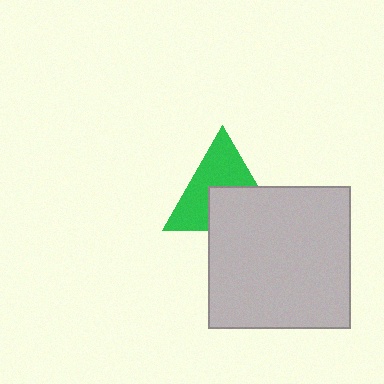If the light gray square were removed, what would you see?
You would see the complete green triangle.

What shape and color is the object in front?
The object in front is a light gray square.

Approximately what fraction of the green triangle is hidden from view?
Roughly 45% of the green triangle is hidden behind the light gray square.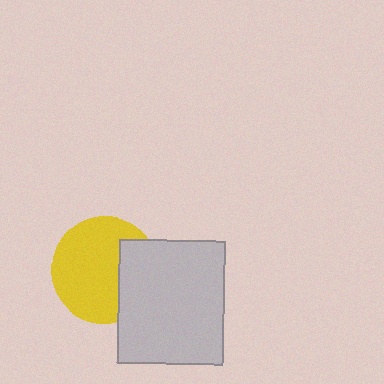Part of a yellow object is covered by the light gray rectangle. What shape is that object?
It is a circle.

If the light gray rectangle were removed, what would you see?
You would see the complete yellow circle.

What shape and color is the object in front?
The object in front is a light gray rectangle.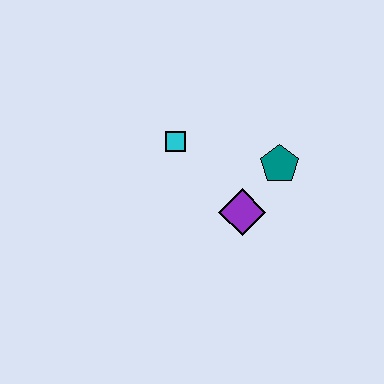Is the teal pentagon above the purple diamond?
Yes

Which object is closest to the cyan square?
The purple diamond is closest to the cyan square.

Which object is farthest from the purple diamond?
The cyan square is farthest from the purple diamond.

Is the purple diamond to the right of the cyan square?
Yes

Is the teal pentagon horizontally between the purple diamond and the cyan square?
No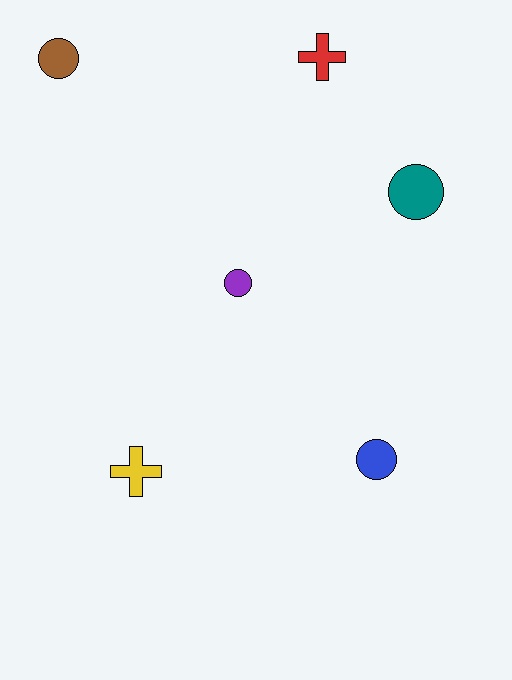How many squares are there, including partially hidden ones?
There are no squares.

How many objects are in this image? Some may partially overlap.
There are 6 objects.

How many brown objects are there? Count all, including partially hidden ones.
There is 1 brown object.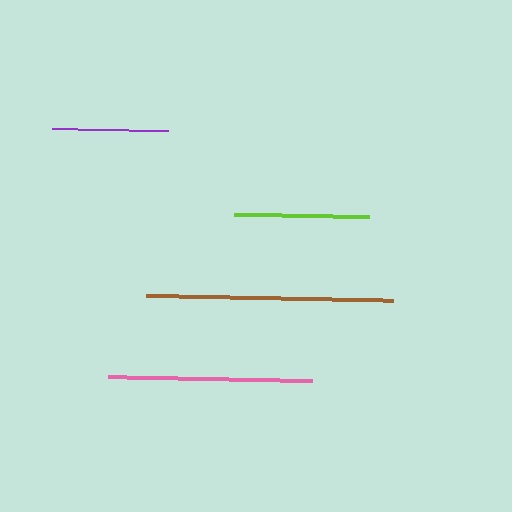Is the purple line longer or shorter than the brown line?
The brown line is longer than the purple line.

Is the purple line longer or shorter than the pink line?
The pink line is longer than the purple line.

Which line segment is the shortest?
The purple line is the shortest at approximately 115 pixels.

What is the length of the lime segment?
The lime segment is approximately 135 pixels long.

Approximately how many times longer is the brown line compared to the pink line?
The brown line is approximately 1.2 times the length of the pink line.